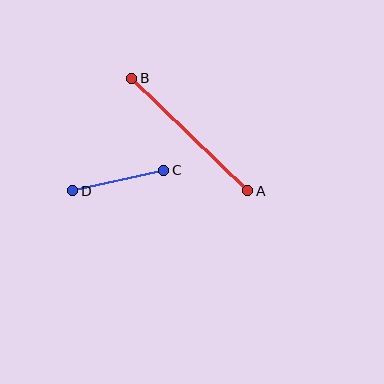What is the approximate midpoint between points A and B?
The midpoint is at approximately (190, 134) pixels.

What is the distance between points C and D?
The distance is approximately 93 pixels.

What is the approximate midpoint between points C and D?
The midpoint is at approximately (118, 181) pixels.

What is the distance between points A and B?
The distance is approximately 162 pixels.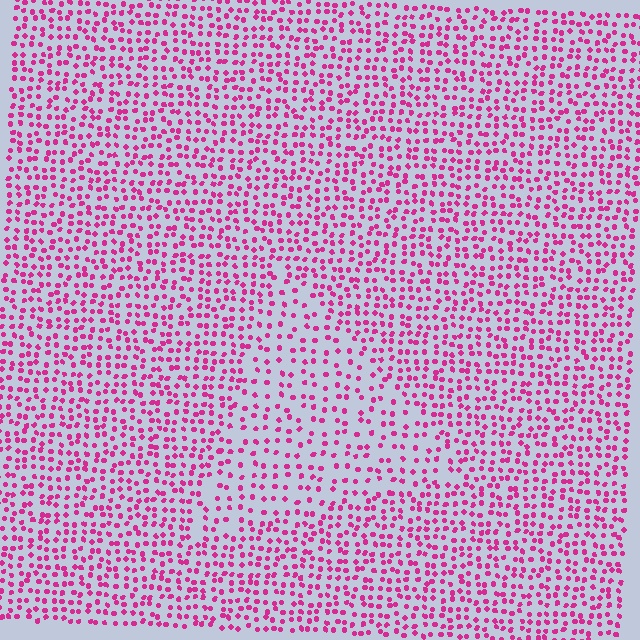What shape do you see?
I see a triangle.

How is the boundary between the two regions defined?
The boundary is defined by a change in element density (approximately 1.7x ratio). All elements are the same color, size, and shape.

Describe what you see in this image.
The image contains small magenta elements arranged at two different densities. A triangle-shaped region is visible where the elements are less densely packed than the surrounding area.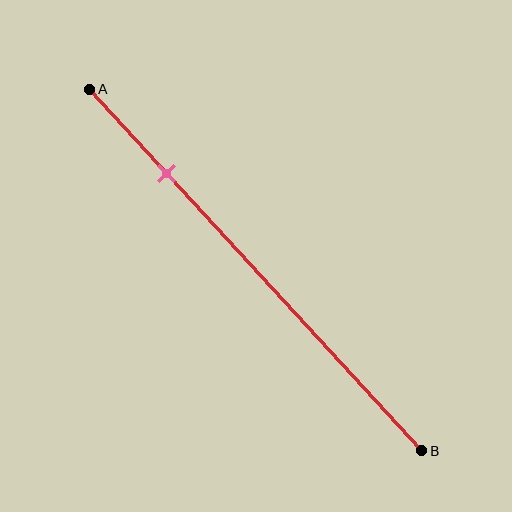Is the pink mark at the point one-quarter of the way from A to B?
Yes, the mark is approximately at the one-quarter point.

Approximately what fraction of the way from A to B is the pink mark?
The pink mark is approximately 25% of the way from A to B.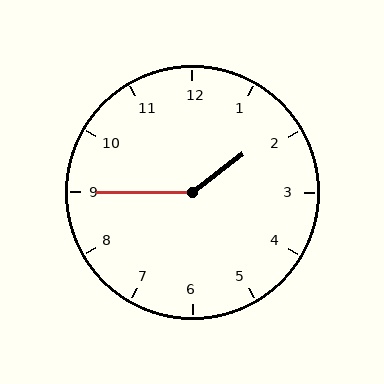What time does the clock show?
1:45.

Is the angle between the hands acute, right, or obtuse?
It is obtuse.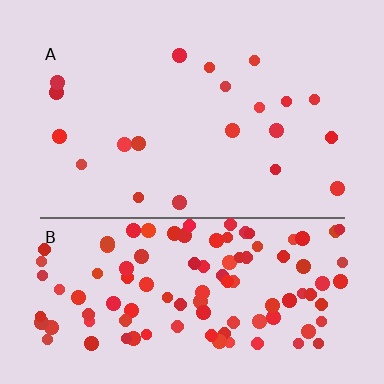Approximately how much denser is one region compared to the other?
Approximately 5.4× — region B over region A.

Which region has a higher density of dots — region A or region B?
B (the bottom).